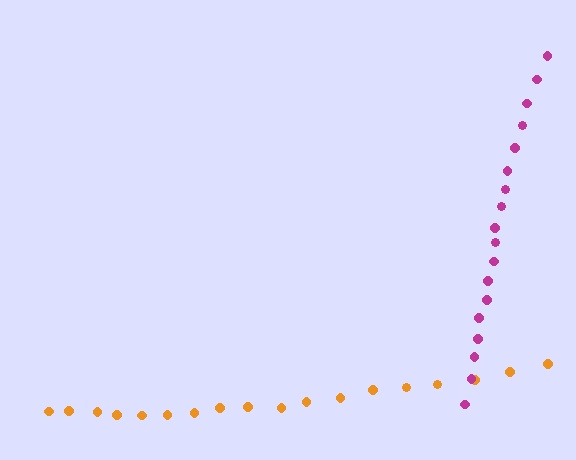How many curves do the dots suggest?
There are 2 distinct paths.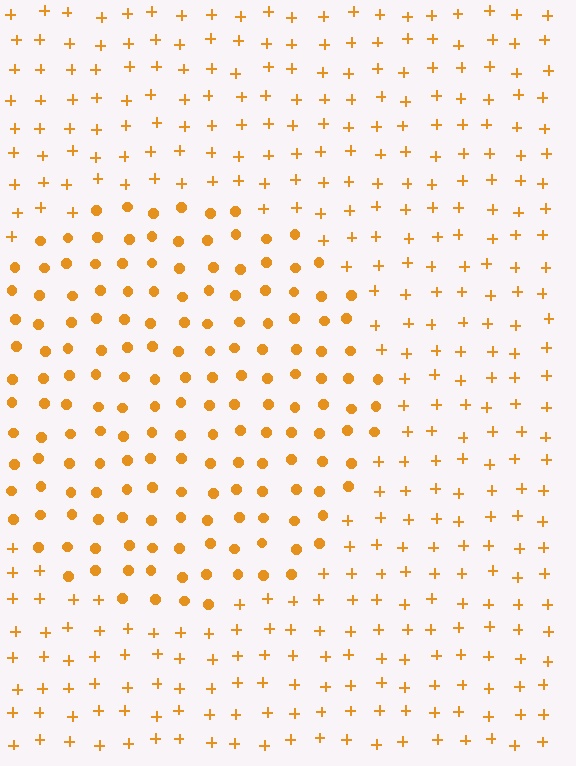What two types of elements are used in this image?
The image uses circles inside the circle region and plus signs outside it.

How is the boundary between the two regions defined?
The boundary is defined by a change in element shape: circles inside vs. plus signs outside. All elements share the same color and spacing.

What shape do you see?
I see a circle.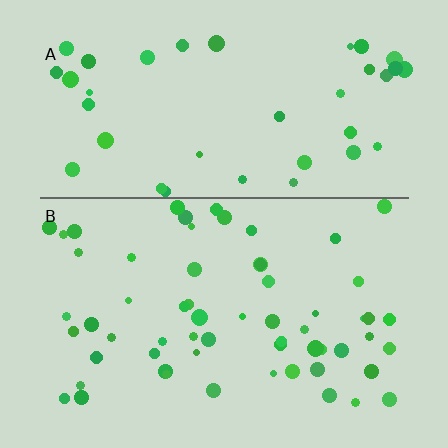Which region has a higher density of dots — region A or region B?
B (the bottom).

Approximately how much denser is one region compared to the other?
Approximately 1.5× — region B over region A.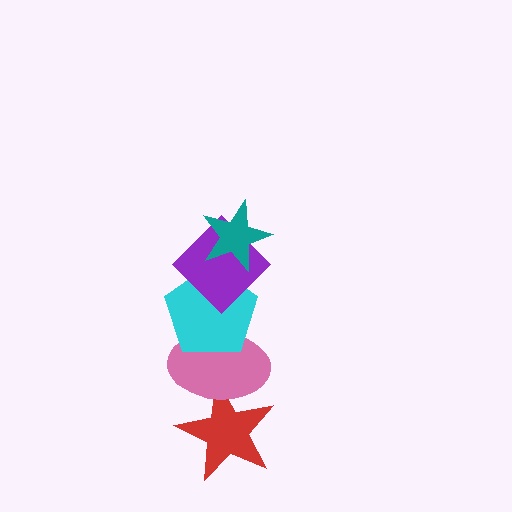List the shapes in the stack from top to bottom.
From top to bottom: the teal star, the purple diamond, the cyan pentagon, the pink ellipse, the red star.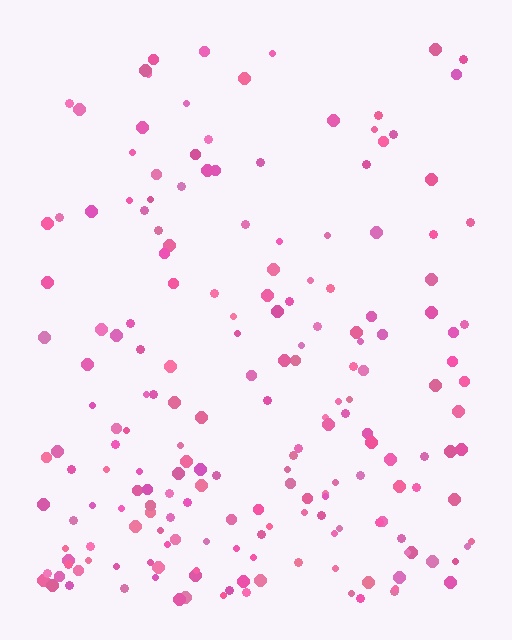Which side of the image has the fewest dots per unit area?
The top.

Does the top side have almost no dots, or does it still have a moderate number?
Still a moderate number, just noticeably fewer than the bottom.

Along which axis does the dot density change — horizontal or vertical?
Vertical.